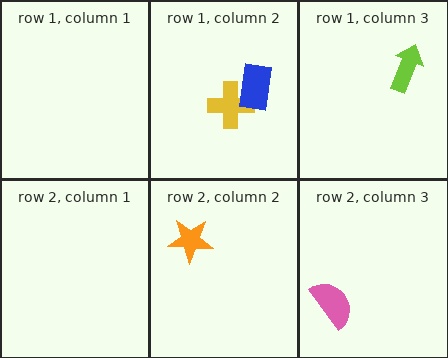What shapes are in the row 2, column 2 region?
The orange star.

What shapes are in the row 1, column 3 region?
The lime arrow.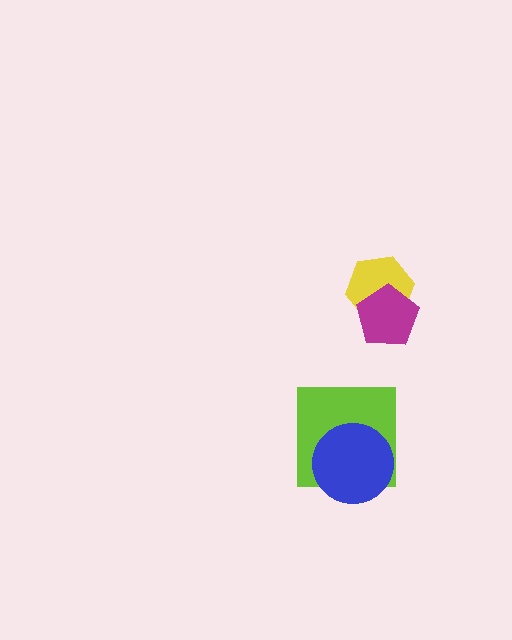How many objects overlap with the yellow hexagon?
1 object overlaps with the yellow hexagon.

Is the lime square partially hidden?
Yes, it is partially covered by another shape.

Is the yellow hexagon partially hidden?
Yes, it is partially covered by another shape.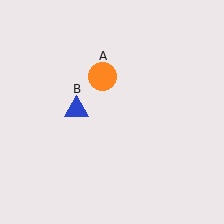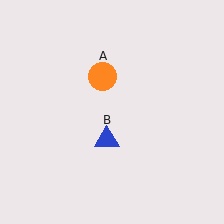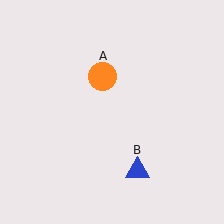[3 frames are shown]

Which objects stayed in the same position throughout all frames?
Orange circle (object A) remained stationary.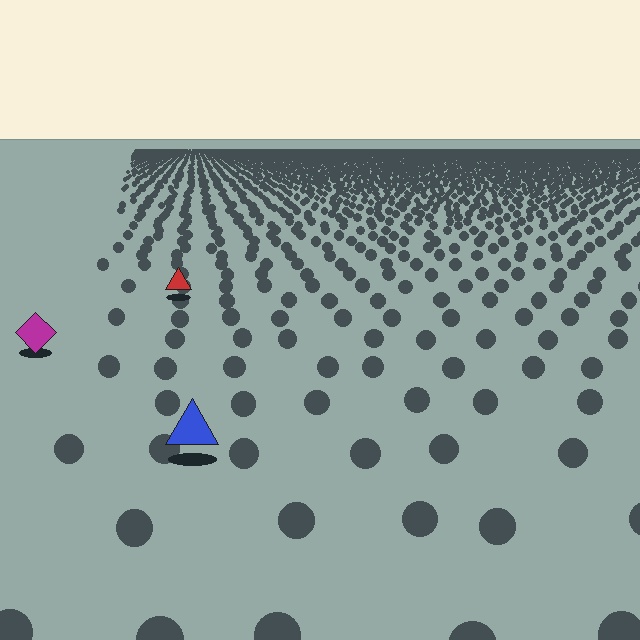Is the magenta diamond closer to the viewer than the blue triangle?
No. The blue triangle is closer — you can tell from the texture gradient: the ground texture is coarser near it.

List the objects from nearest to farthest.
From nearest to farthest: the blue triangle, the magenta diamond, the red triangle.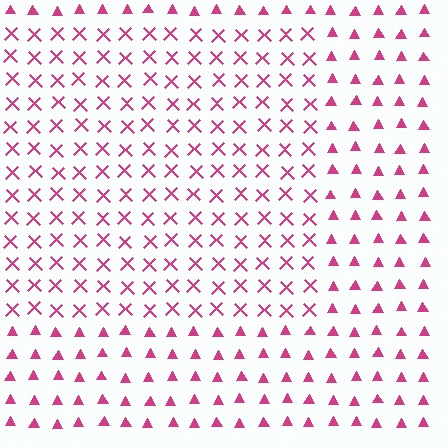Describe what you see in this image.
The image is filled with small magenta elements arranged in a uniform grid. A rectangle-shaped region contains X marks, while the surrounding area contains triangles. The boundary is defined purely by the change in element shape.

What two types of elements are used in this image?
The image uses X marks inside the rectangle region and triangles outside it.